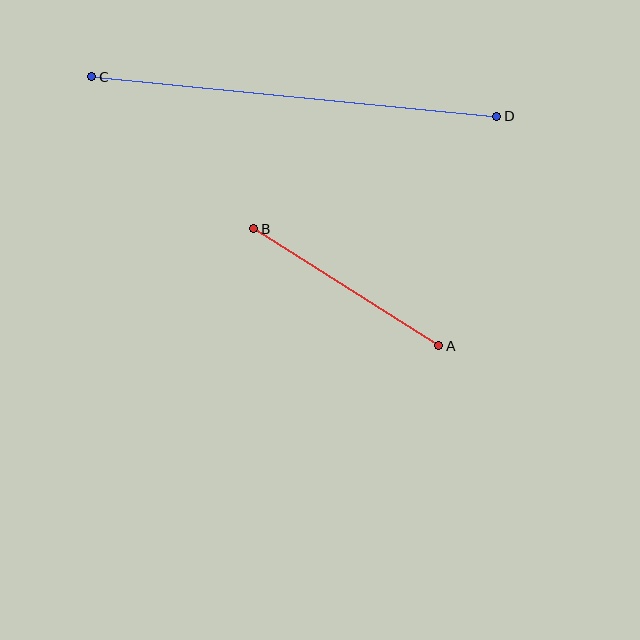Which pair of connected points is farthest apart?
Points C and D are farthest apart.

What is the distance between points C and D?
The distance is approximately 407 pixels.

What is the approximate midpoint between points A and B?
The midpoint is at approximately (346, 287) pixels.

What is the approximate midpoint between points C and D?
The midpoint is at approximately (294, 96) pixels.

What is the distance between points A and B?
The distance is approximately 219 pixels.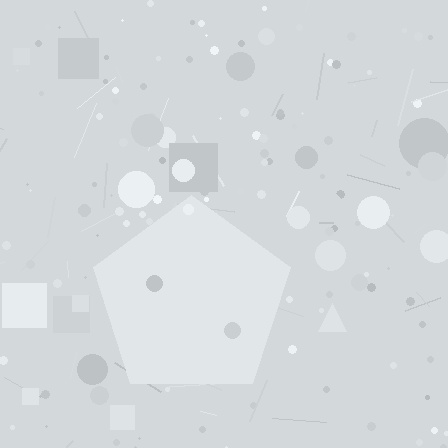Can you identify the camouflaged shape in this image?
The camouflaged shape is a pentagon.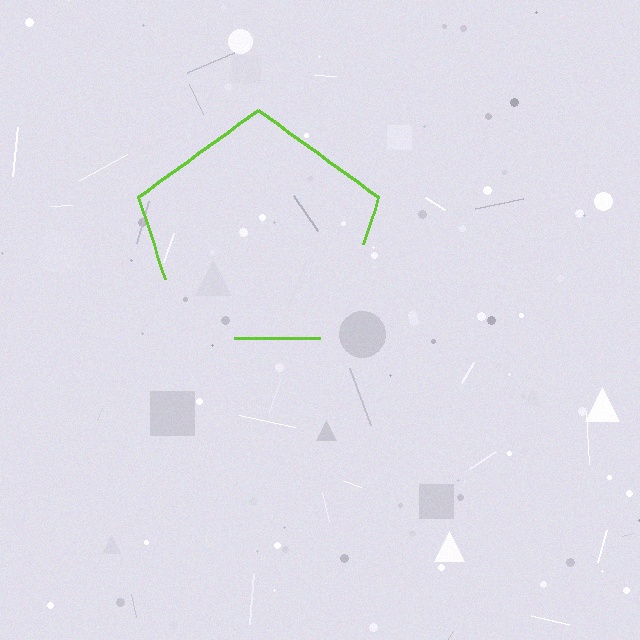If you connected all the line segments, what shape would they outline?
They would outline a pentagon.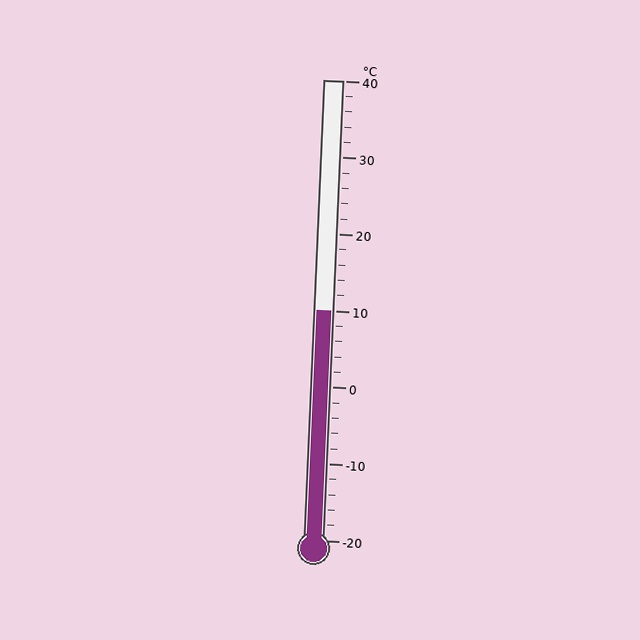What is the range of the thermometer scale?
The thermometer scale ranges from -20°C to 40°C.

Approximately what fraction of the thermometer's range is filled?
The thermometer is filled to approximately 50% of its range.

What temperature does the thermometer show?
The thermometer shows approximately 10°C.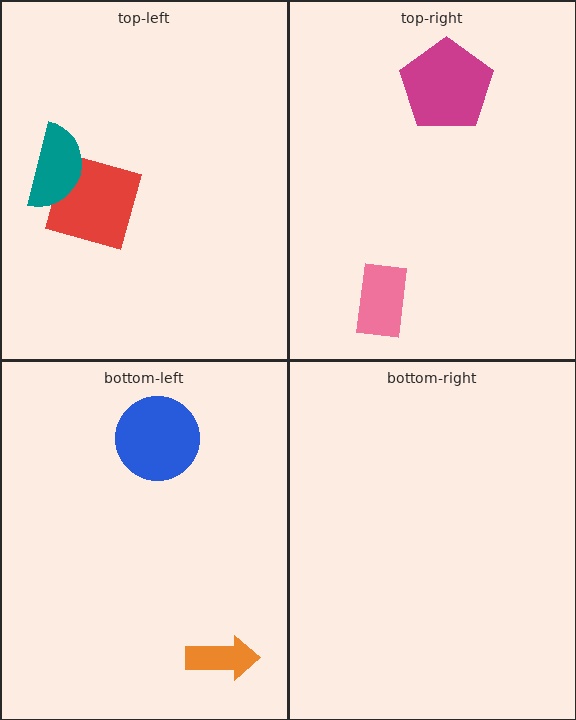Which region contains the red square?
The top-left region.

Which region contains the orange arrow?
The bottom-left region.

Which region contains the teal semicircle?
The top-left region.